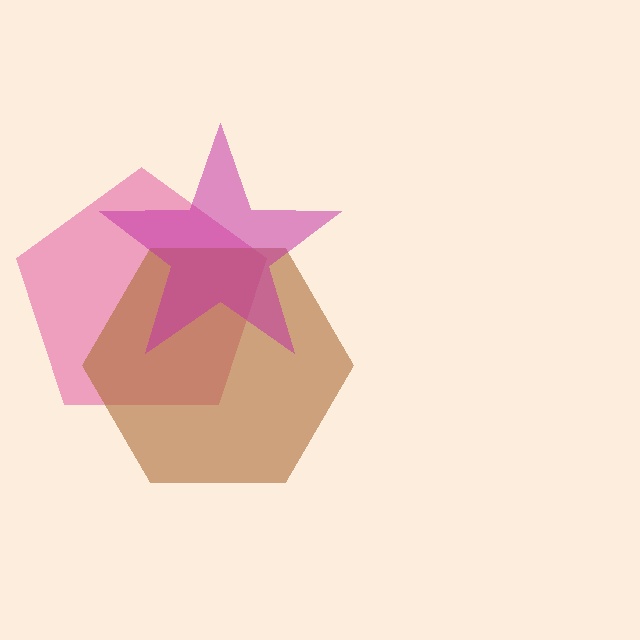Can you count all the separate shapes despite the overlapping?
Yes, there are 3 separate shapes.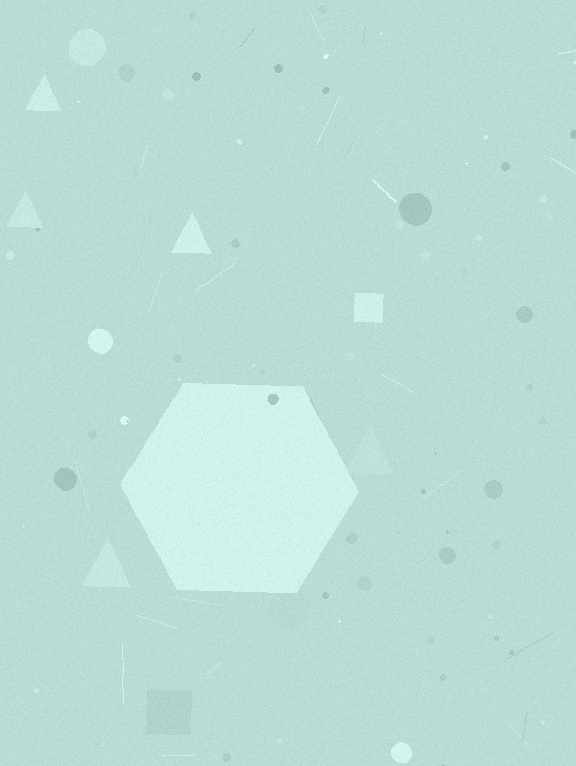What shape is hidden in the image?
A hexagon is hidden in the image.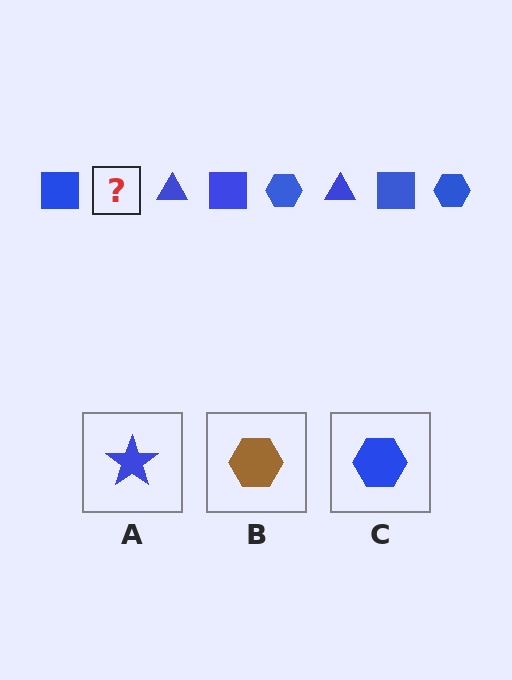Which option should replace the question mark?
Option C.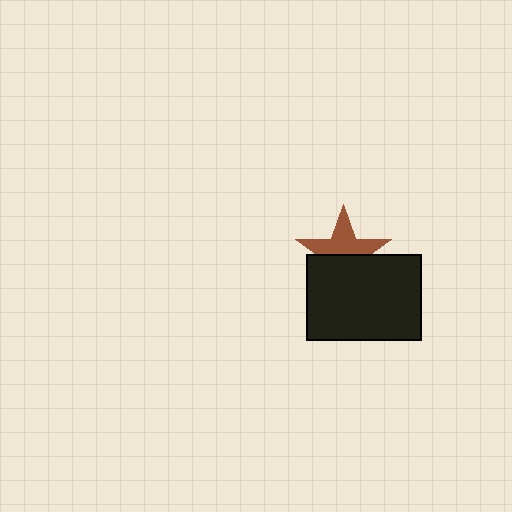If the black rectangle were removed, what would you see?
You would see the complete brown star.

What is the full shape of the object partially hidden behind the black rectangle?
The partially hidden object is a brown star.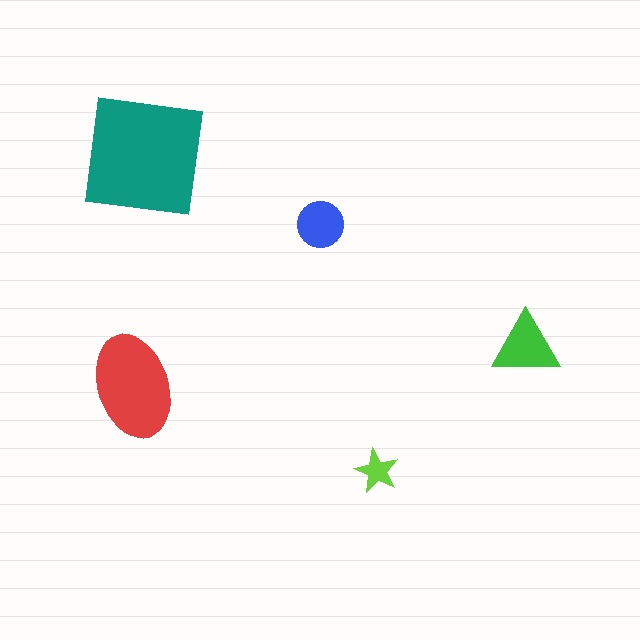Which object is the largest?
The teal square.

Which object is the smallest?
The lime star.